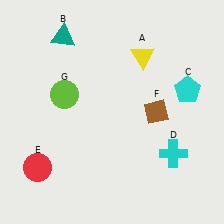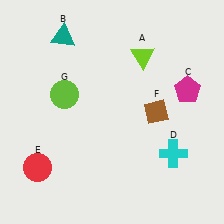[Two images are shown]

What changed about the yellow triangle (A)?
In Image 1, A is yellow. In Image 2, it changed to lime.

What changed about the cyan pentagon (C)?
In Image 1, C is cyan. In Image 2, it changed to magenta.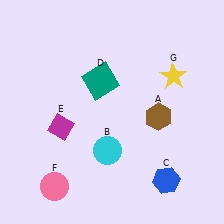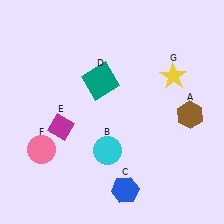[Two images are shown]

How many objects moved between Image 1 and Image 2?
3 objects moved between the two images.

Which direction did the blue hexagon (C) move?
The blue hexagon (C) moved left.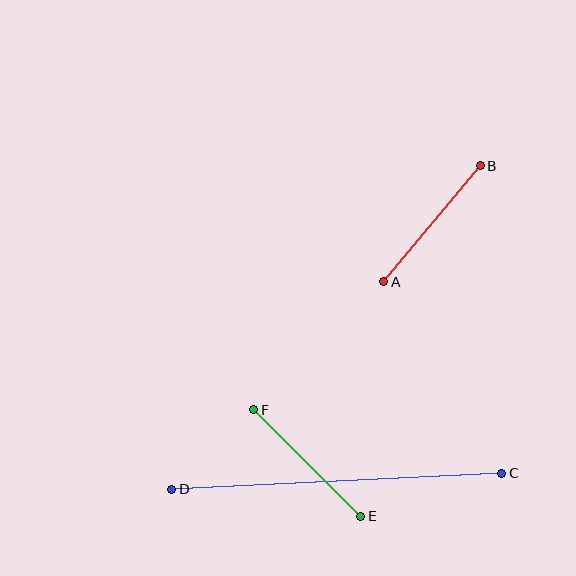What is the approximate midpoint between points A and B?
The midpoint is at approximately (432, 224) pixels.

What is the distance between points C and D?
The distance is approximately 330 pixels.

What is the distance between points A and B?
The distance is approximately 151 pixels.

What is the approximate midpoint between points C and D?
The midpoint is at approximately (337, 481) pixels.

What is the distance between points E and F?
The distance is approximately 151 pixels.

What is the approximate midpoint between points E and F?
The midpoint is at approximately (307, 463) pixels.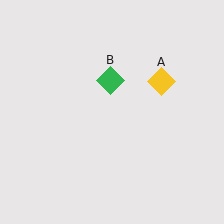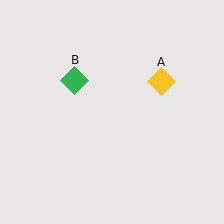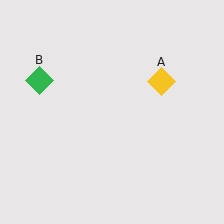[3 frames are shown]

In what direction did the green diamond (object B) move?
The green diamond (object B) moved left.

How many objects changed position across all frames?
1 object changed position: green diamond (object B).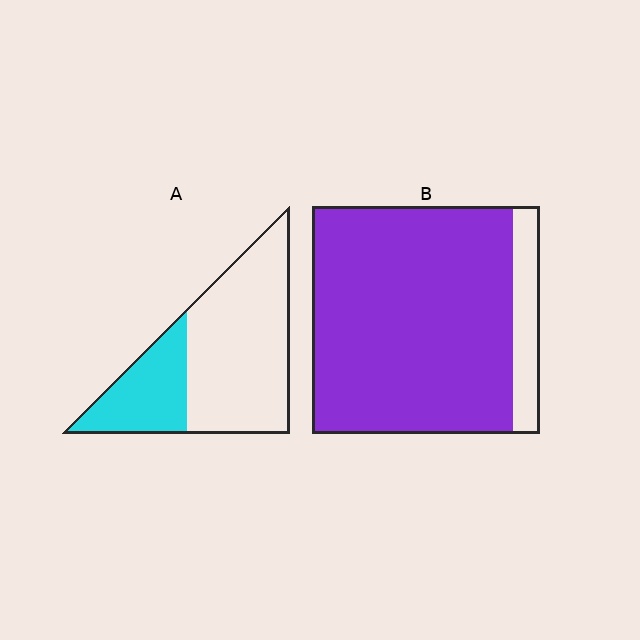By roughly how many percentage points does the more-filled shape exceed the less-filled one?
By roughly 60 percentage points (B over A).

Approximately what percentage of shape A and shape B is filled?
A is approximately 30% and B is approximately 90%.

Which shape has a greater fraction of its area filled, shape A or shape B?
Shape B.